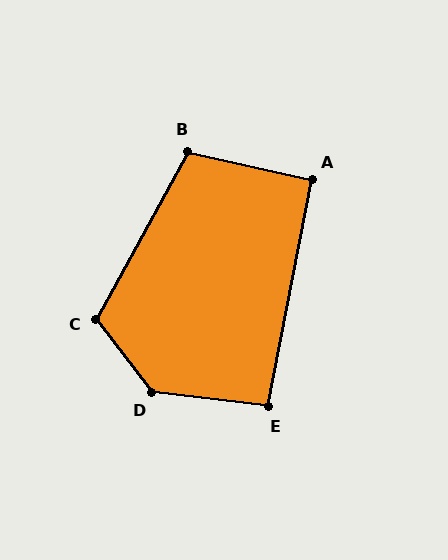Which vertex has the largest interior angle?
D, at approximately 134 degrees.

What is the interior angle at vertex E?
Approximately 94 degrees (approximately right).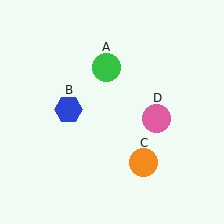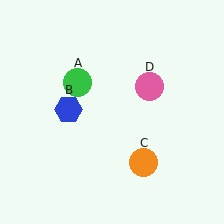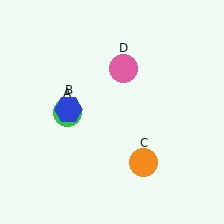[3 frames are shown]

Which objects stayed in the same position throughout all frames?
Blue hexagon (object B) and orange circle (object C) remained stationary.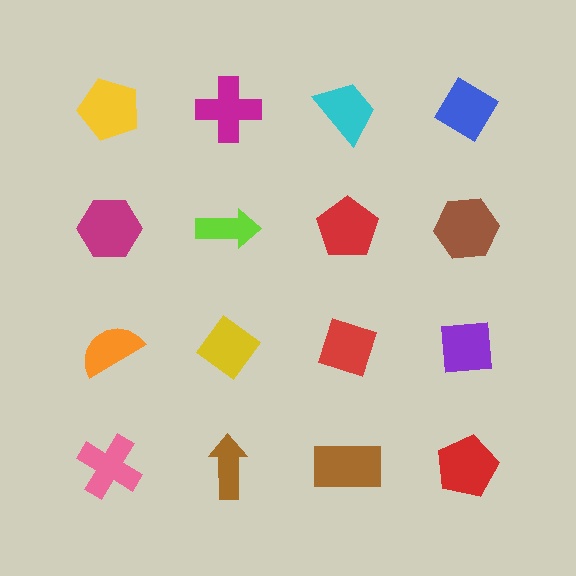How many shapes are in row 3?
4 shapes.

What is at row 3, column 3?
A red diamond.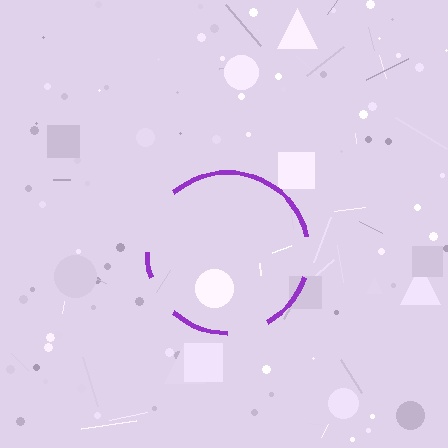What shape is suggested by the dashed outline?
The dashed outline suggests a circle.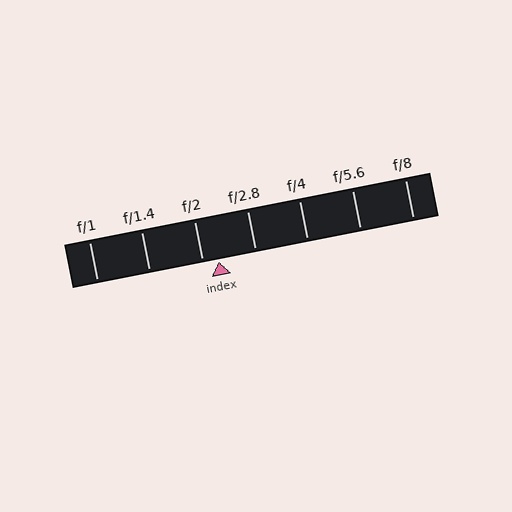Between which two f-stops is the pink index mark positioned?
The index mark is between f/2 and f/2.8.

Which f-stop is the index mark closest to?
The index mark is closest to f/2.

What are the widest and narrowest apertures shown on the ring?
The widest aperture shown is f/1 and the narrowest is f/8.